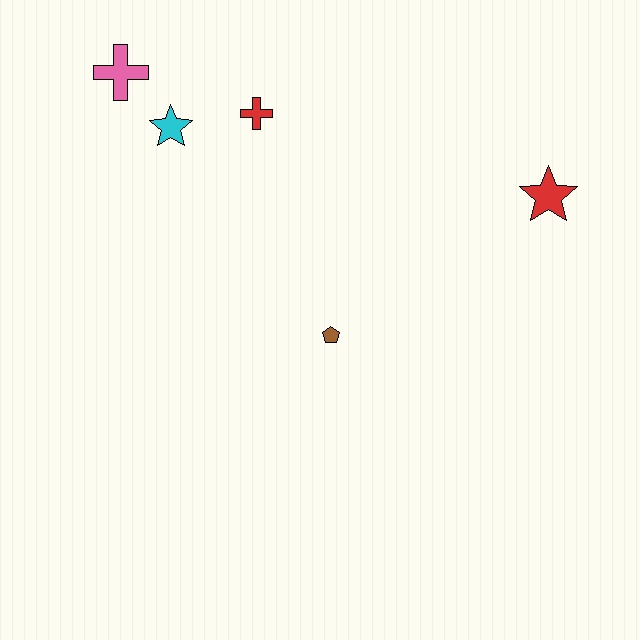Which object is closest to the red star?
The brown pentagon is closest to the red star.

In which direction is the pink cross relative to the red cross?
The pink cross is to the left of the red cross.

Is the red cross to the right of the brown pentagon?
No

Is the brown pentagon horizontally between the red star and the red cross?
Yes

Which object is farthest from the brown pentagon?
The pink cross is farthest from the brown pentagon.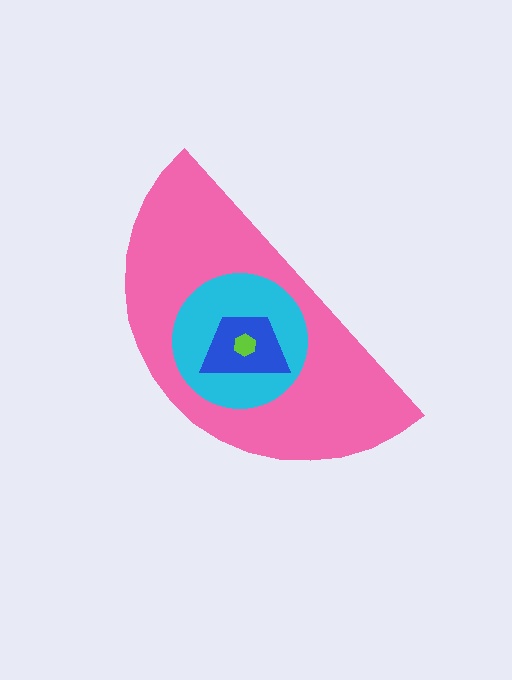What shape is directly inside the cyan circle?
The blue trapezoid.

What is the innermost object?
The lime hexagon.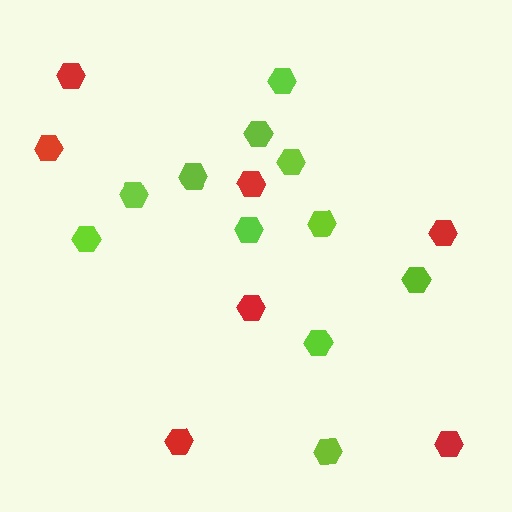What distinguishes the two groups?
There are 2 groups: one group of red hexagons (7) and one group of lime hexagons (11).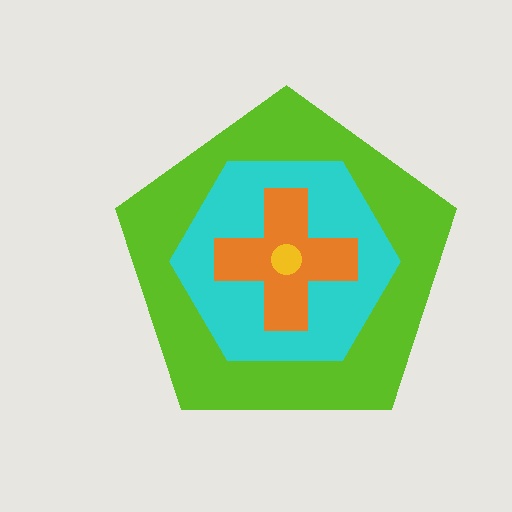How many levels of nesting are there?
4.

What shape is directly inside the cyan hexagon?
The orange cross.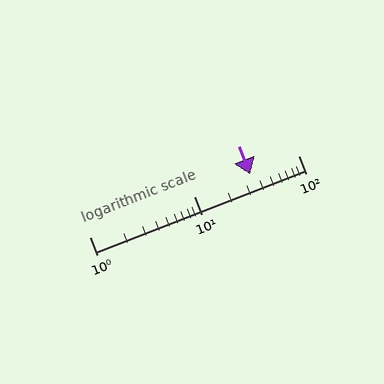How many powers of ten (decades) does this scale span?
The scale spans 2 decades, from 1 to 100.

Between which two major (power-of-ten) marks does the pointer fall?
The pointer is between 10 and 100.